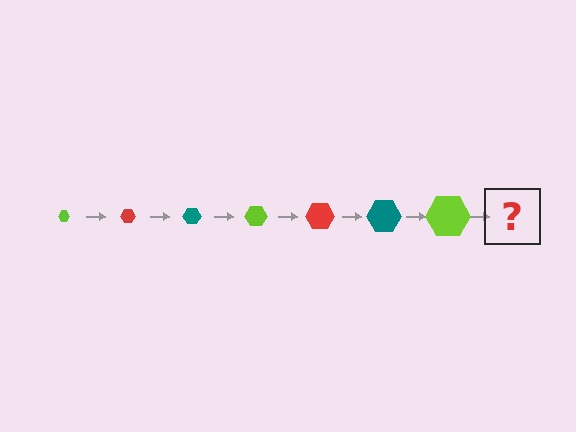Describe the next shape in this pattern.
It should be a red hexagon, larger than the previous one.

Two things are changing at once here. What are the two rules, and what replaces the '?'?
The two rules are that the hexagon grows larger each step and the color cycles through lime, red, and teal. The '?' should be a red hexagon, larger than the previous one.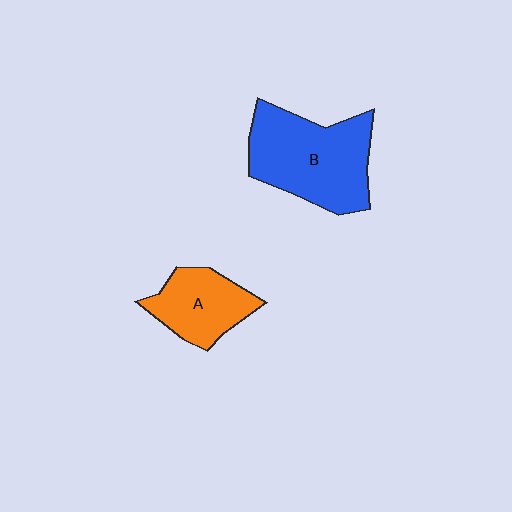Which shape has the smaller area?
Shape A (orange).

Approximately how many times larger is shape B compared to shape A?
Approximately 1.7 times.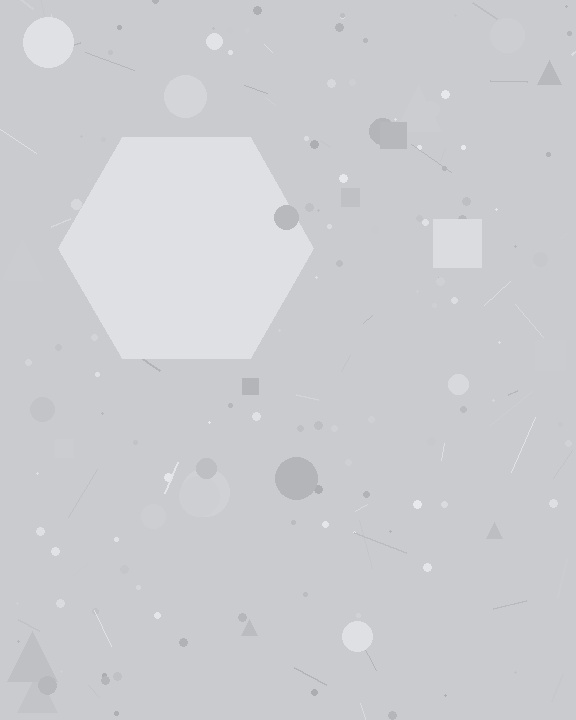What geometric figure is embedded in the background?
A hexagon is embedded in the background.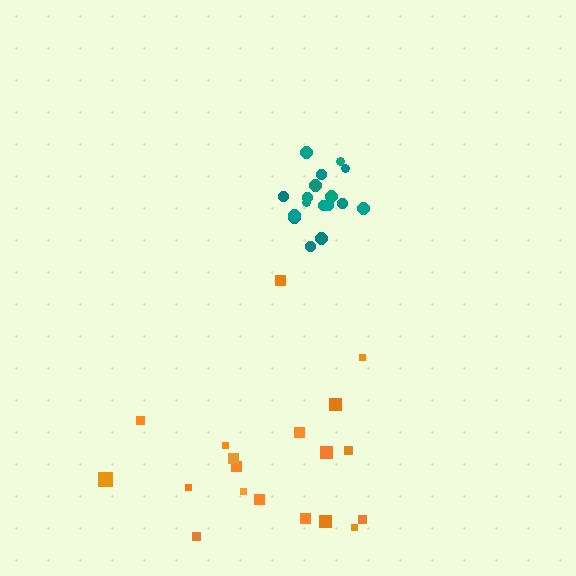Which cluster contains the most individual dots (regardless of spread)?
Orange (19).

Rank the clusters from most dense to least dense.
teal, orange.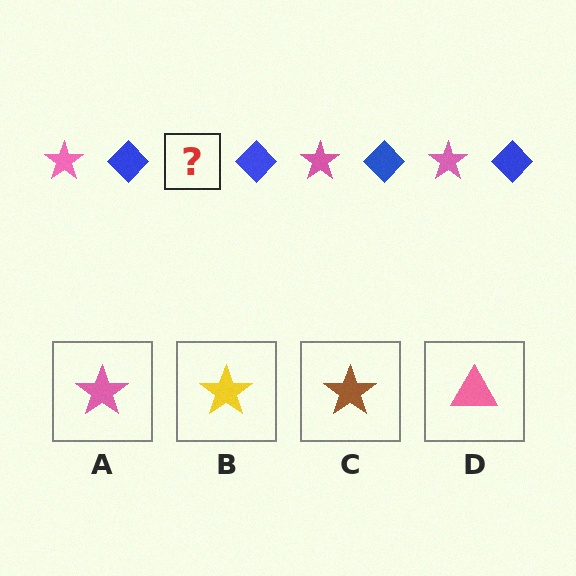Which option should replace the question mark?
Option A.